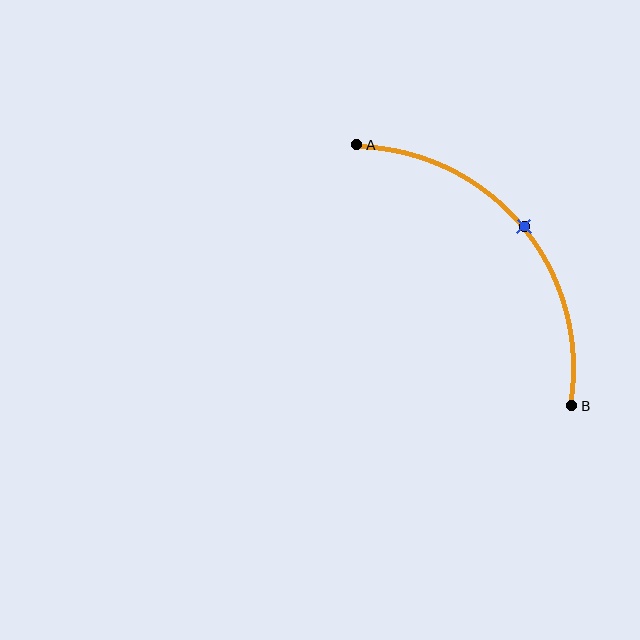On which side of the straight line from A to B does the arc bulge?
The arc bulges above and to the right of the straight line connecting A and B.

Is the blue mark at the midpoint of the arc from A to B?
Yes. The blue mark lies on the arc at equal arc-length from both A and B — it is the arc midpoint.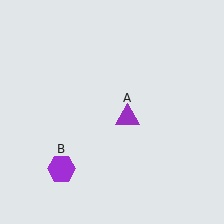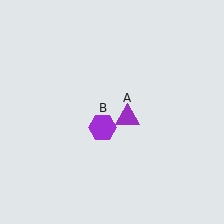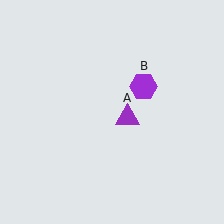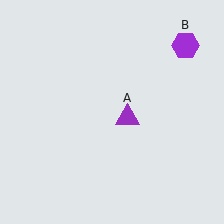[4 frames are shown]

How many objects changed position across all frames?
1 object changed position: purple hexagon (object B).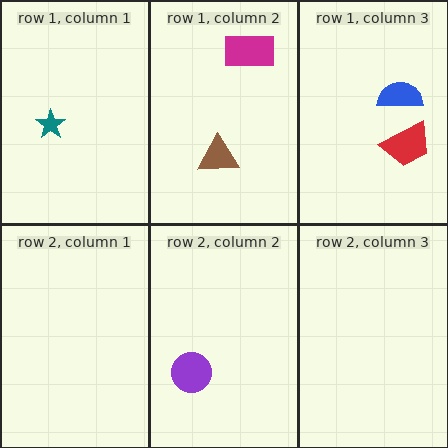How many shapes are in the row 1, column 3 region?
2.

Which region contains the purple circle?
The row 2, column 2 region.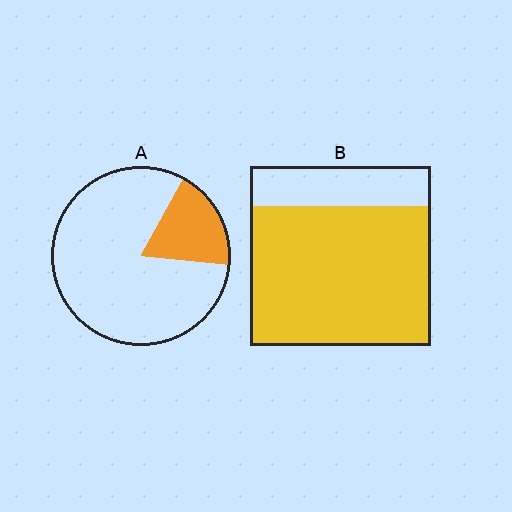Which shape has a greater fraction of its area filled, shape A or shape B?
Shape B.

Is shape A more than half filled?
No.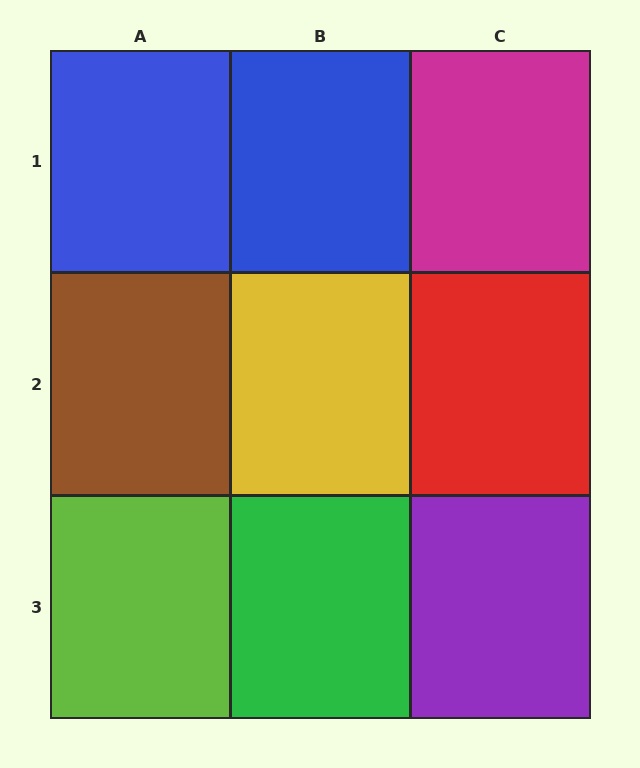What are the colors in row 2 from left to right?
Brown, yellow, red.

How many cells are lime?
1 cell is lime.